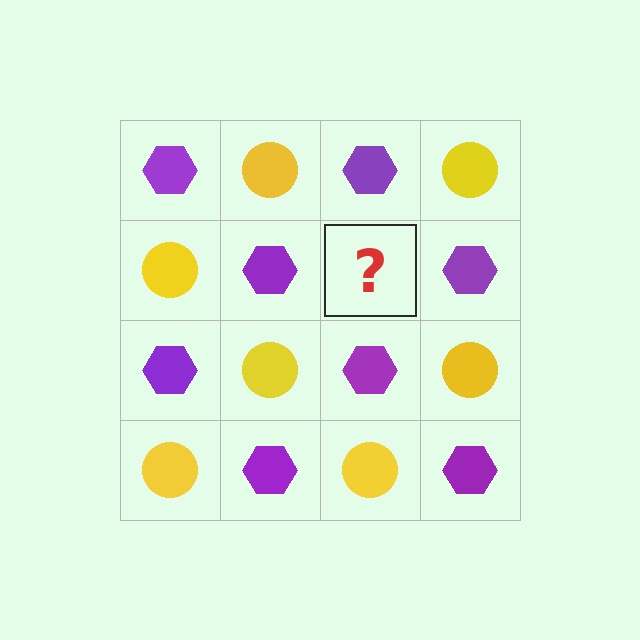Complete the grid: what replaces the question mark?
The question mark should be replaced with a yellow circle.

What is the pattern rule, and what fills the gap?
The rule is that it alternates purple hexagon and yellow circle in a checkerboard pattern. The gap should be filled with a yellow circle.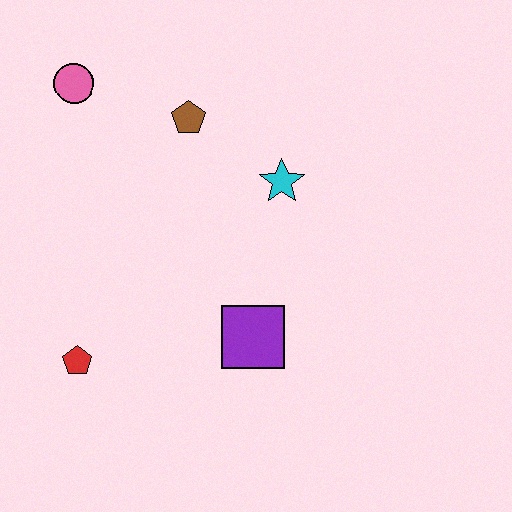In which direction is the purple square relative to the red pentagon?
The purple square is to the right of the red pentagon.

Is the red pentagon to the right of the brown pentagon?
No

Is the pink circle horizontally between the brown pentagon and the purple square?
No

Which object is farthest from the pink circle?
The purple square is farthest from the pink circle.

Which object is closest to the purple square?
The cyan star is closest to the purple square.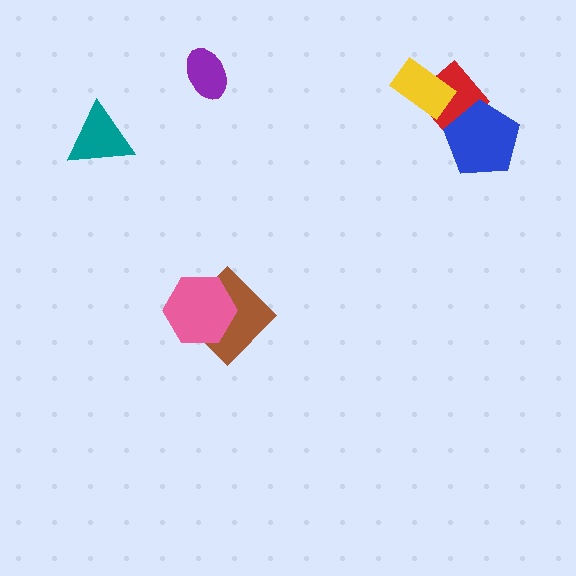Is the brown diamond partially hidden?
Yes, it is partially covered by another shape.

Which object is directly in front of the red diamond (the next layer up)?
The blue pentagon is directly in front of the red diamond.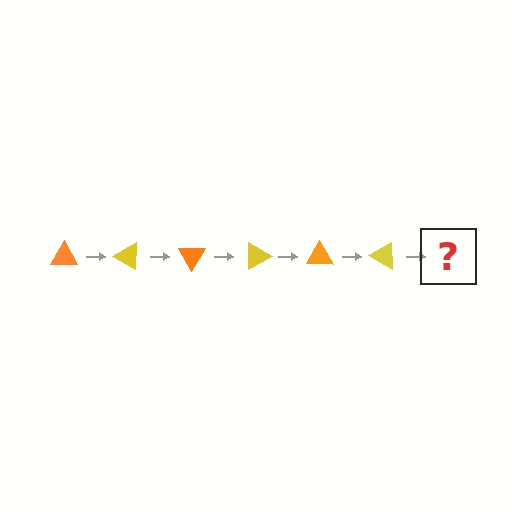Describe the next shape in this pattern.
It should be an orange triangle, rotated 180 degrees from the start.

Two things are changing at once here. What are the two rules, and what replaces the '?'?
The two rules are that it rotates 30 degrees each step and the color cycles through orange and yellow. The '?' should be an orange triangle, rotated 180 degrees from the start.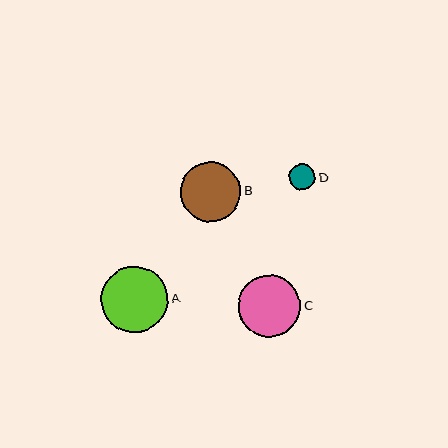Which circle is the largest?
Circle A is the largest with a size of approximately 67 pixels.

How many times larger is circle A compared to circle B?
Circle A is approximately 1.1 times the size of circle B.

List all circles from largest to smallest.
From largest to smallest: A, C, B, D.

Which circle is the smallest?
Circle D is the smallest with a size of approximately 26 pixels.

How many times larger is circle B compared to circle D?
Circle B is approximately 2.3 times the size of circle D.